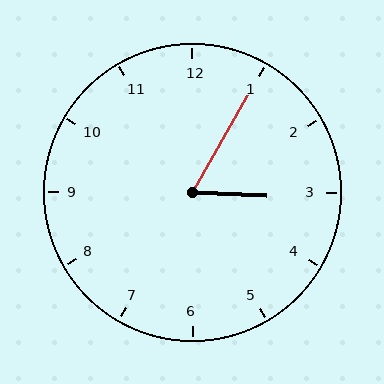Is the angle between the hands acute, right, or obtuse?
It is acute.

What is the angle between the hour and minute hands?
Approximately 62 degrees.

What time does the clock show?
3:05.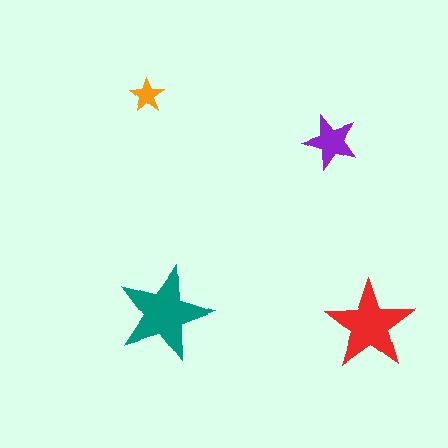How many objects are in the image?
There are 4 objects in the image.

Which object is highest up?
The orange star is topmost.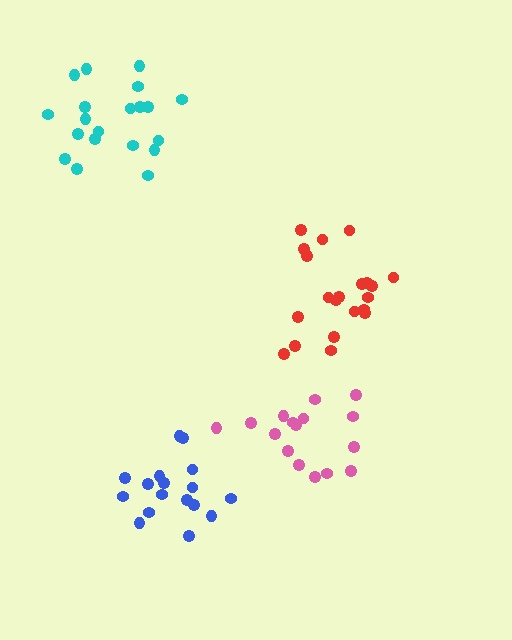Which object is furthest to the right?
The red cluster is rightmost.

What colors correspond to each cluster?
The clusters are colored: pink, red, cyan, blue.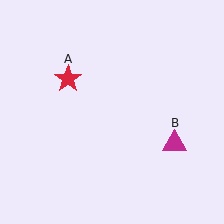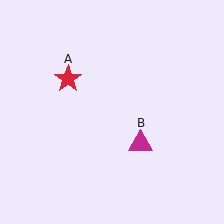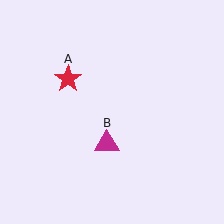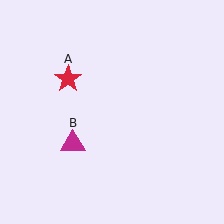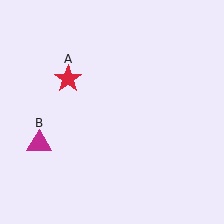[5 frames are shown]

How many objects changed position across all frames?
1 object changed position: magenta triangle (object B).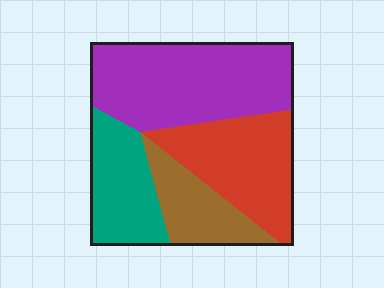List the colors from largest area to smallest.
From largest to smallest: purple, red, teal, brown.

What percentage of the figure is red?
Red covers roughly 25% of the figure.